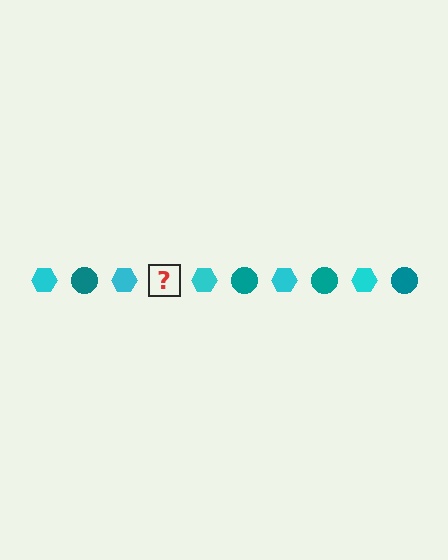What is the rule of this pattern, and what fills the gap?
The rule is that the pattern alternates between cyan hexagon and teal circle. The gap should be filled with a teal circle.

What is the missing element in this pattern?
The missing element is a teal circle.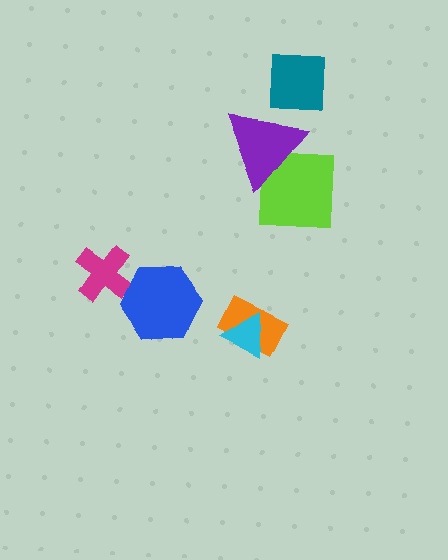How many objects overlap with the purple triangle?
1 object overlaps with the purple triangle.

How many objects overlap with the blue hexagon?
0 objects overlap with the blue hexagon.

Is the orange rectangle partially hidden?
Yes, it is partially covered by another shape.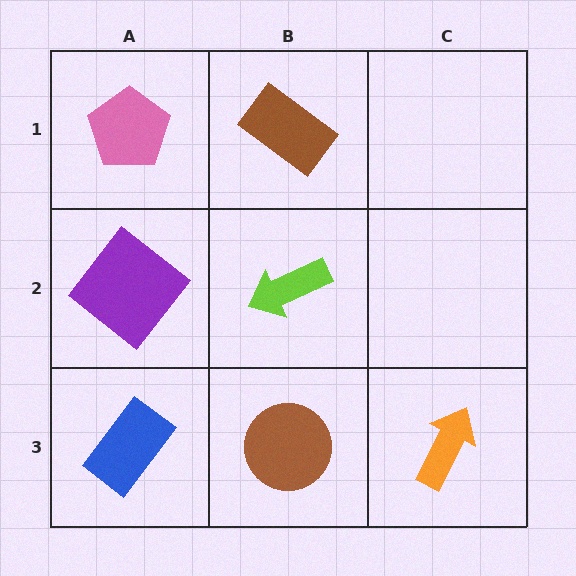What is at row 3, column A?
A blue rectangle.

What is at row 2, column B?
A lime arrow.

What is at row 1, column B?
A brown rectangle.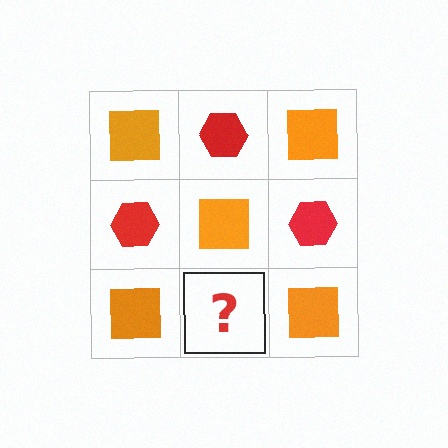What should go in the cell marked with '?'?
The missing cell should contain a red hexagon.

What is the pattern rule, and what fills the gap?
The rule is that it alternates orange square and red hexagon in a checkerboard pattern. The gap should be filled with a red hexagon.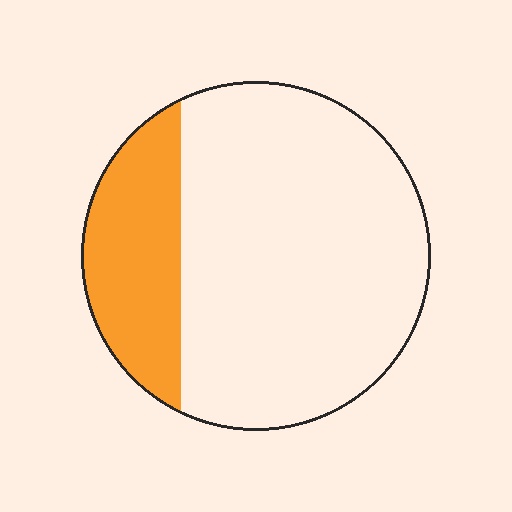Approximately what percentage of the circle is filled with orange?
Approximately 25%.